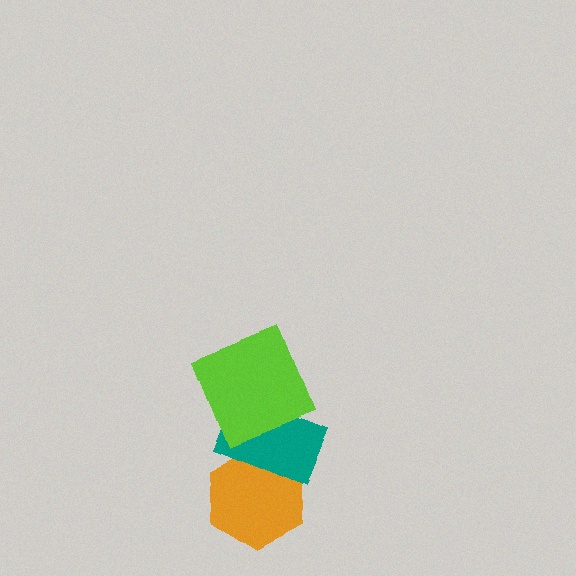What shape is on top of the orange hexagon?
The teal rectangle is on top of the orange hexagon.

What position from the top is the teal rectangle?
The teal rectangle is 2nd from the top.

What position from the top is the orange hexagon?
The orange hexagon is 3rd from the top.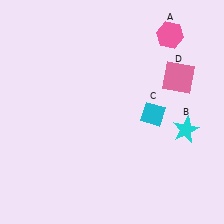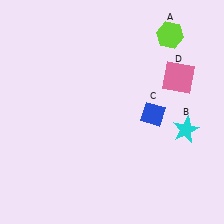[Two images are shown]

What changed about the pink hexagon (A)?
In Image 1, A is pink. In Image 2, it changed to lime.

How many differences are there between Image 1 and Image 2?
There are 2 differences between the two images.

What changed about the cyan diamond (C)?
In Image 1, C is cyan. In Image 2, it changed to blue.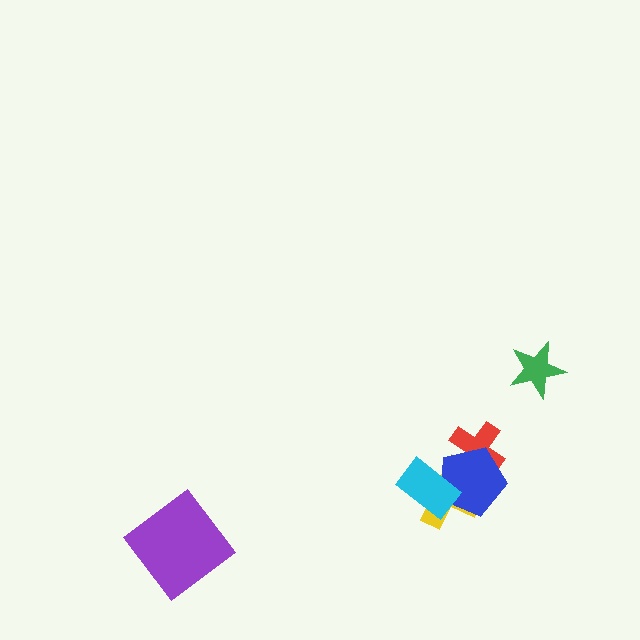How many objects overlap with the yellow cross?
3 objects overlap with the yellow cross.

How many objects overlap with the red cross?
2 objects overlap with the red cross.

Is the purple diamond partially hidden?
No, no other shape covers it.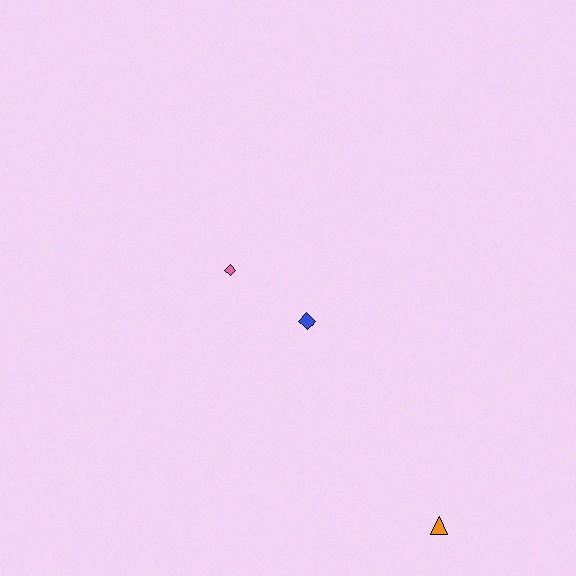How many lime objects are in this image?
There are no lime objects.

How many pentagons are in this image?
There are no pentagons.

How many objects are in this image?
There are 3 objects.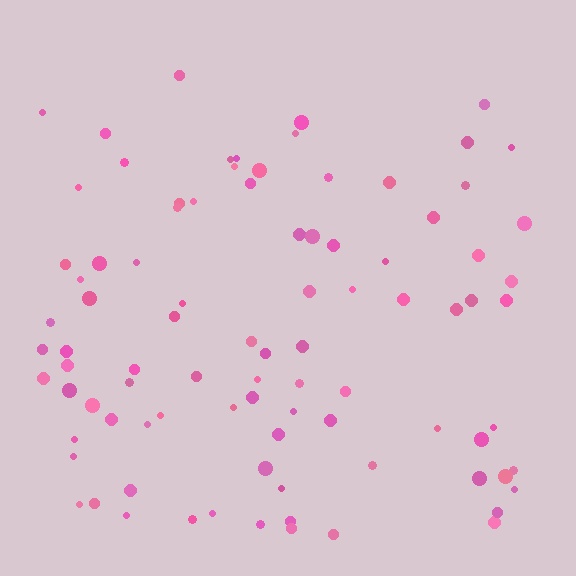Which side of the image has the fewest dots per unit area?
The top.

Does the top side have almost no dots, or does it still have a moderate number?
Still a moderate number, just noticeably fewer than the bottom.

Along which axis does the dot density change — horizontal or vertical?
Vertical.